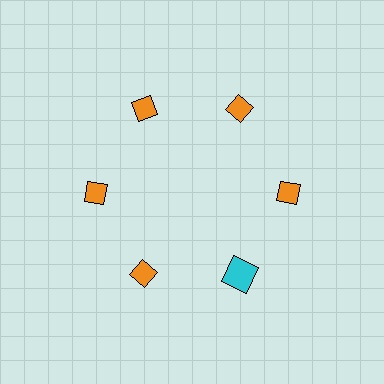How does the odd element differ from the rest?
It differs in both color (cyan instead of orange) and shape (square instead of diamond).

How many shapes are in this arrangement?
There are 6 shapes arranged in a ring pattern.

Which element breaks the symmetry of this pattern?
The cyan square at roughly the 5 o'clock position breaks the symmetry. All other shapes are orange diamonds.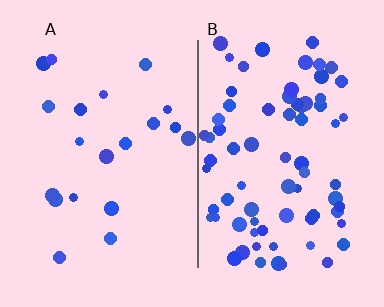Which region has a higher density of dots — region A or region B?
B (the right).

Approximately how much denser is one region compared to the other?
Approximately 3.5× — region B over region A.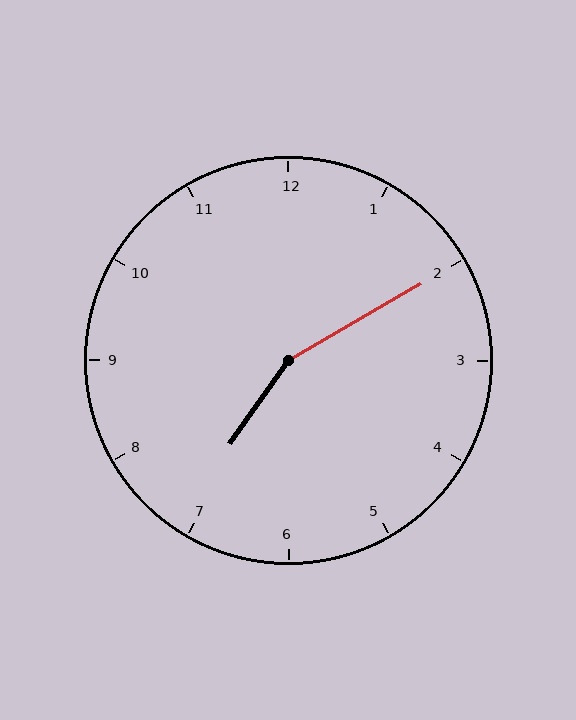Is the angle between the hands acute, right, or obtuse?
It is obtuse.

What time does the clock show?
7:10.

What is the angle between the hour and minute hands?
Approximately 155 degrees.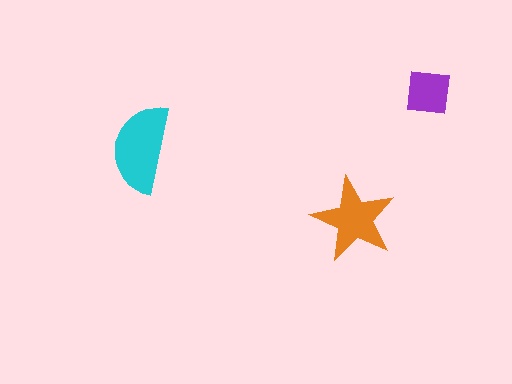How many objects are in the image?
There are 3 objects in the image.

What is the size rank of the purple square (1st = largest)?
3rd.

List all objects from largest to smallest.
The cyan semicircle, the orange star, the purple square.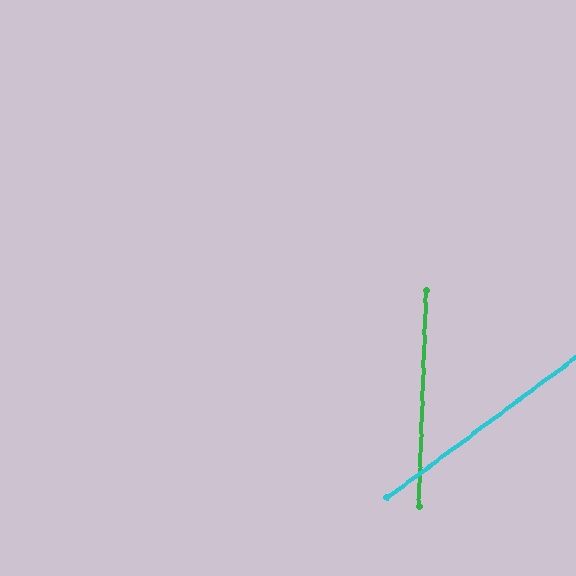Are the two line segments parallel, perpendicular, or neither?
Neither parallel nor perpendicular — they differ by about 51°.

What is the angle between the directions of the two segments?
Approximately 51 degrees.